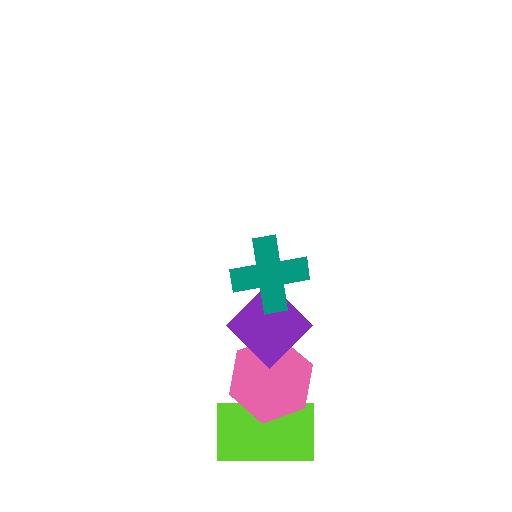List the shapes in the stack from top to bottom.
From top to bottom: the teal cross, the purple diamond, the pink hexagon, the lime rectangle.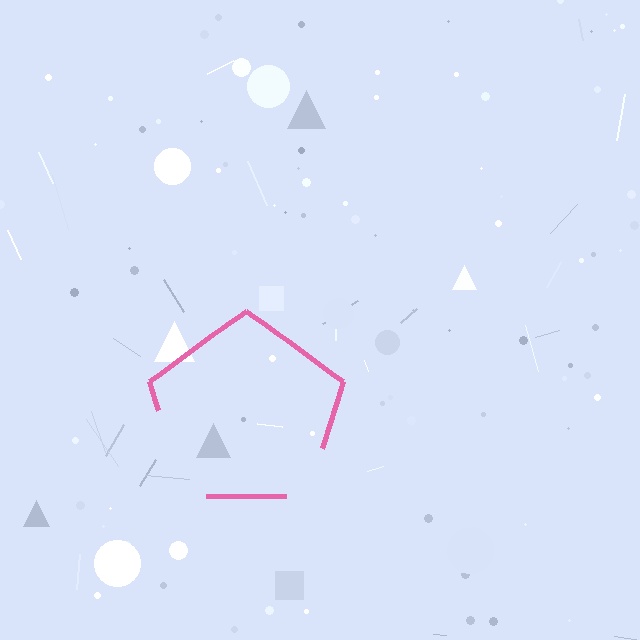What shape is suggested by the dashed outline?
The dashed outline suggests a pentagon.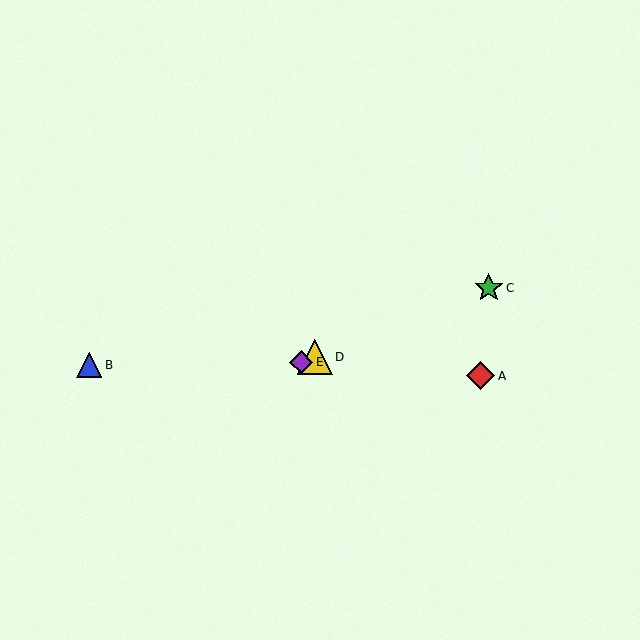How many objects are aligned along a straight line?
3 objects (C, D, E) are aligned along a straight line.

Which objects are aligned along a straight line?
Objects C, D, E are aligned along a straight line.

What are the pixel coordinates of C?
Object C is at (489, 288).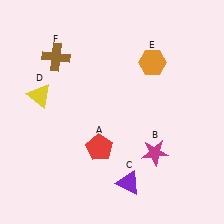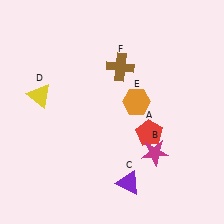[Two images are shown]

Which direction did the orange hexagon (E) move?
The orange hexagon (E) moved down.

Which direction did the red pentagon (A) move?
The red pentagon (A) moved right.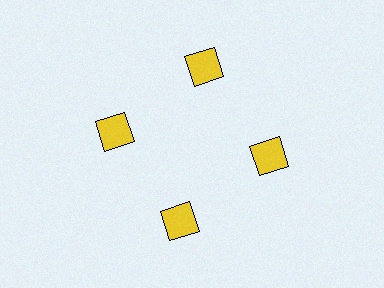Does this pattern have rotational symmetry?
Yes, this pattern has 4-fold rotational symmetry. It looks the same after rotating 90 degrees around the center.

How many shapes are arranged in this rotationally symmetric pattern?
There are 4 shapes, arranged in 4 groups of 1.